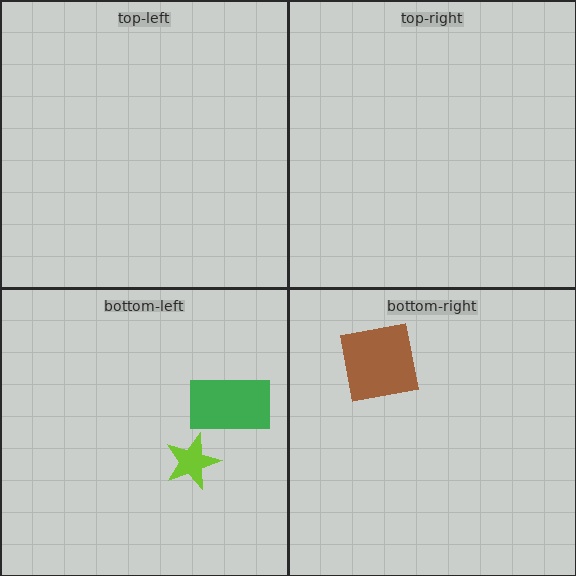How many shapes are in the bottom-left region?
2.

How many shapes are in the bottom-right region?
1.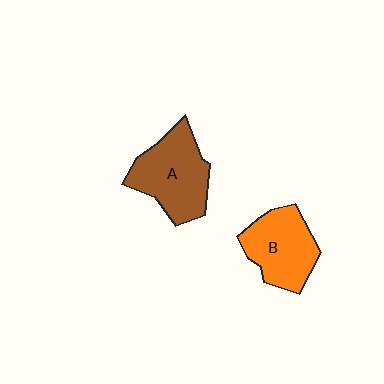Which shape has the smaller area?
Shape B (orange).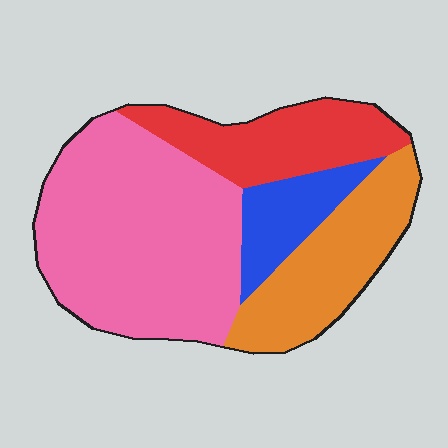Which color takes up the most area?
Pink, at roughly 50%.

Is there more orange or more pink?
Pink.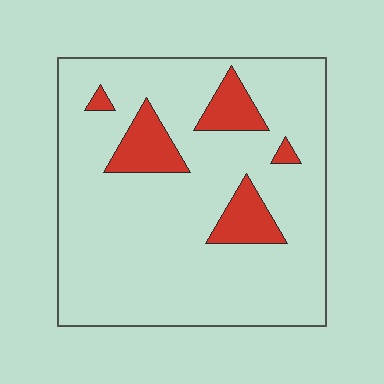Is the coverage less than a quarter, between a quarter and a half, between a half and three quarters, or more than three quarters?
Less than a quarter.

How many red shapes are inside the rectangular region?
5.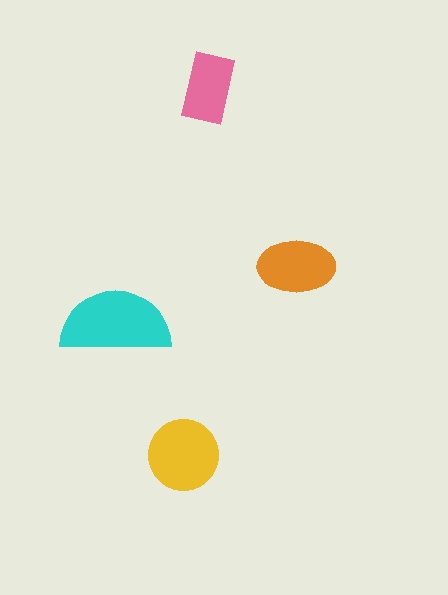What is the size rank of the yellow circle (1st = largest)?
2nd.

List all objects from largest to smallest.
The cyan semicircle, the yellow circle, the orange ellipse, the pink rectangle.